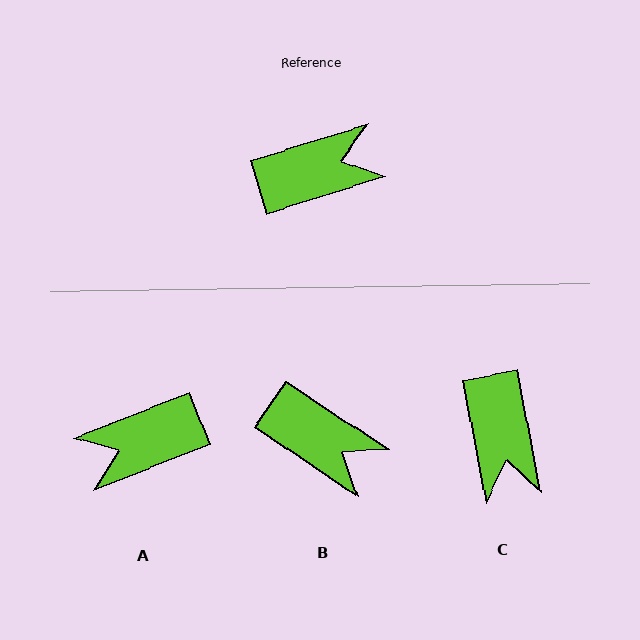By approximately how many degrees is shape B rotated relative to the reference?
Approximately 51 degrees clockwise.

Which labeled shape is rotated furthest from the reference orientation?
A, about 176 degrees away.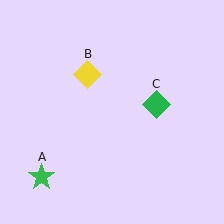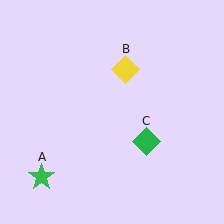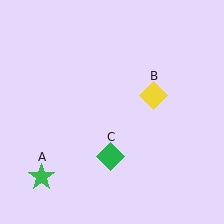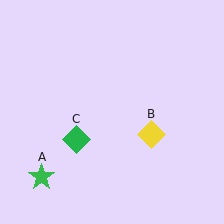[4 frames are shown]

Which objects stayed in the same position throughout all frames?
Green star (object A) remained stationary.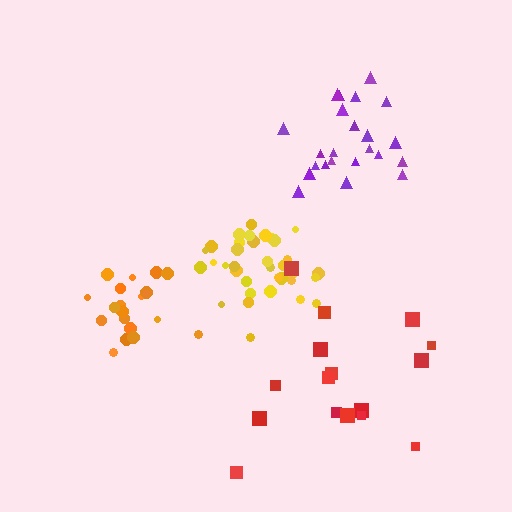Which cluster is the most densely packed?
Yellow.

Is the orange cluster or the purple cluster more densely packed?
Orange.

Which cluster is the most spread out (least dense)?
Red.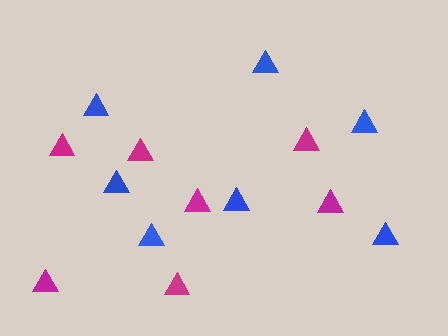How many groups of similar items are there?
There are 2 groups: one group of blue triangles (7) and one group of magenta triangles (7).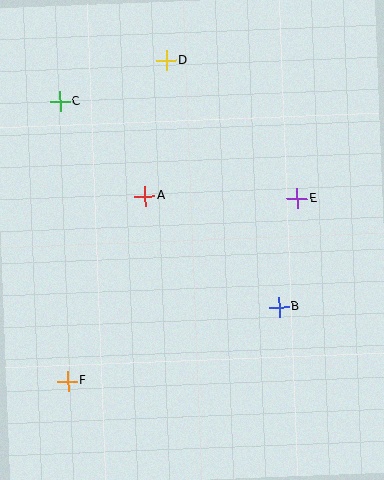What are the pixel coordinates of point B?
Point B is at (279, 307).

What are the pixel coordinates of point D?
Point D is at (166, 61).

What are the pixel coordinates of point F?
Point F is at (68, 381).